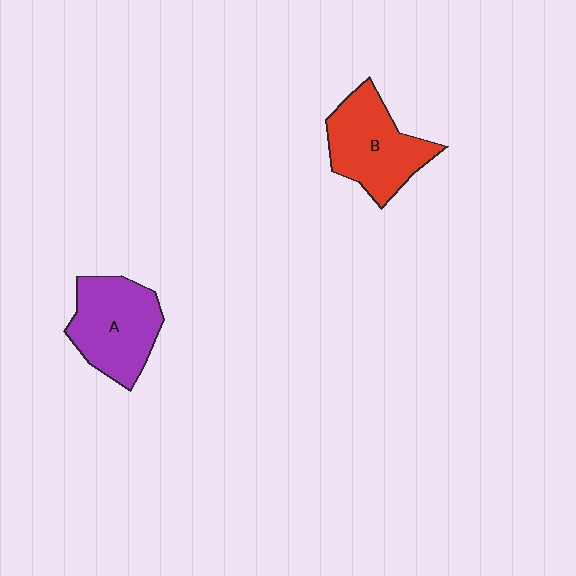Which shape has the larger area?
Shape A (purple).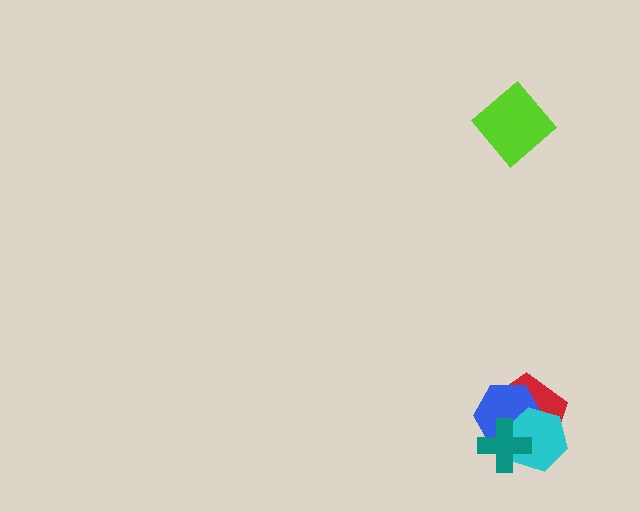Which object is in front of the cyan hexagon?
The teal cross is in front of the cyan hexagon.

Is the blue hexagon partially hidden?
Yes, it is partially covered by another shape.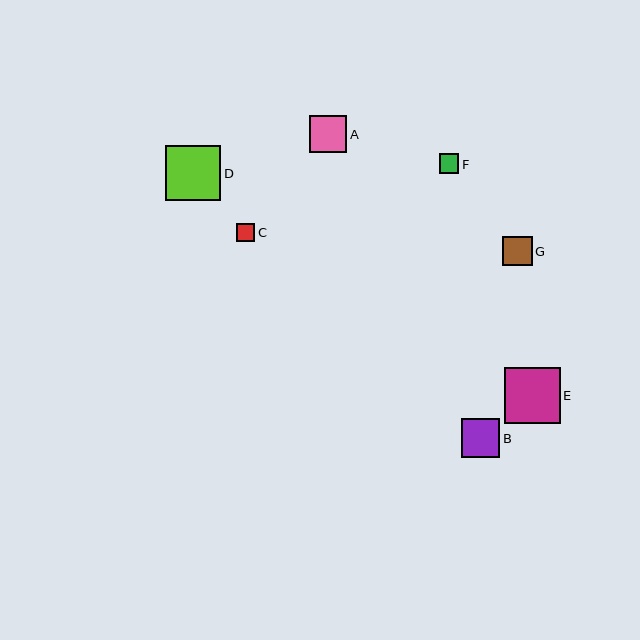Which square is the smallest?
Square C is the smallest with a size of approximately 18 pixels.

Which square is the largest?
Square E is the largest with a size of approximately 56 pixels.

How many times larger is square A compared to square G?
Square A is approximately 1.3 times the size of square G.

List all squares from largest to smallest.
From largest to smallest: E, D, B, A, G, F, C.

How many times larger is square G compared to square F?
Square G is approximately 1.5 times the size of square F.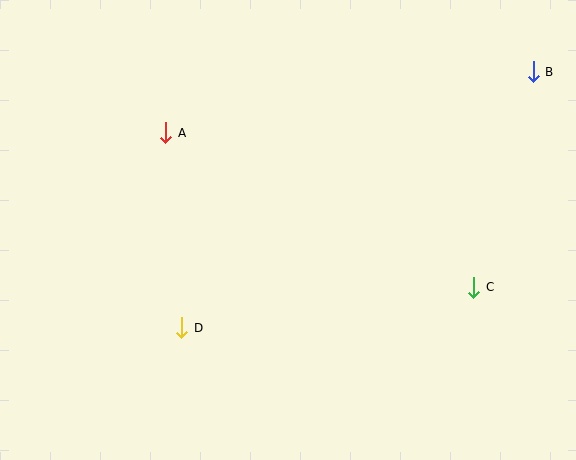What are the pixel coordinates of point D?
Point D is at (182, 328).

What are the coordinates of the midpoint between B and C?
The midpoint between B and C is at (503, 179).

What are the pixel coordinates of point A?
Point A is at (166, 133).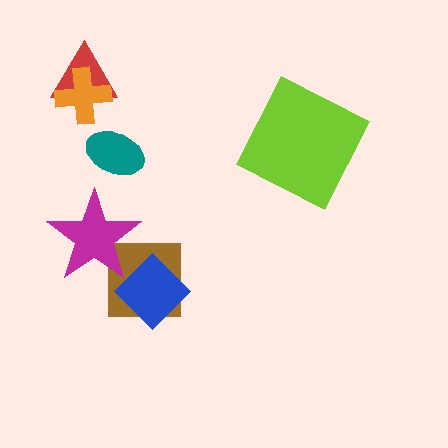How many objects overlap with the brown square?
2 objects overlap with the brown square.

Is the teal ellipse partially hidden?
No, no other shape covers it.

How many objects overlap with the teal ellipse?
0 objects overlap with the teal ellipse.